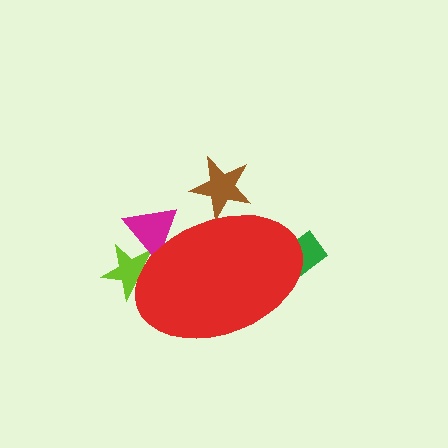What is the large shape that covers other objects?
A red ellipse.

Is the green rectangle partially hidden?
Yes, the green rectangle is partially hidden behind the red ellipse.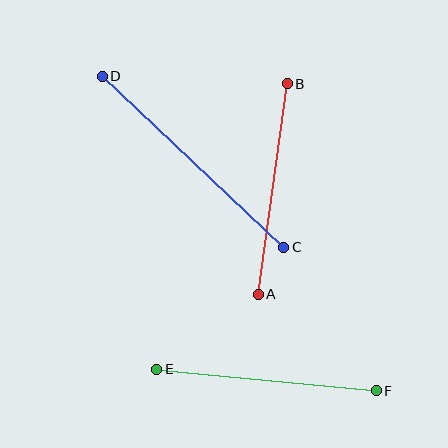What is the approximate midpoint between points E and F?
The midpoint is at approximately (267, 380) pixels.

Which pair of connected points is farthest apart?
Points C and D are farthest apart.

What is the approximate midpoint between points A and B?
The midpoint is at approximately (273, 189) pixels.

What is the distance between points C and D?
The distance is approximately 249 pixels.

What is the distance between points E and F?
The distance is approximately 220 pixels.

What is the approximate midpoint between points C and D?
The midpoint is at approximately (193, 162) pixels.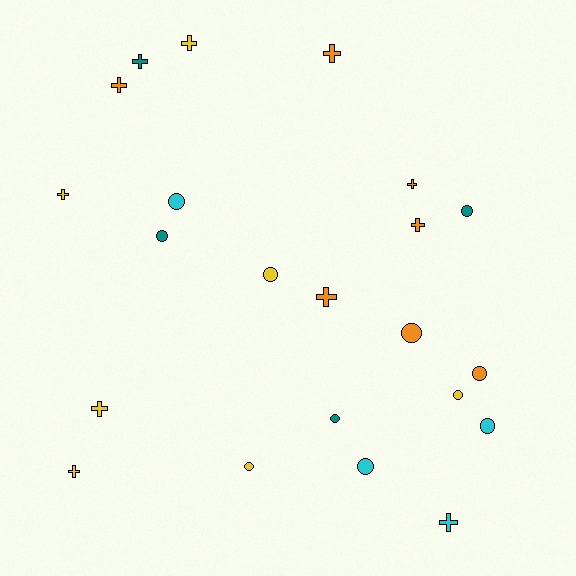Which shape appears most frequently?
Circle, with 11 objects.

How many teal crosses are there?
There is 1 teal cross.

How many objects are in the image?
There are 22 objects.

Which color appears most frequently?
Yellow, with 7 objects.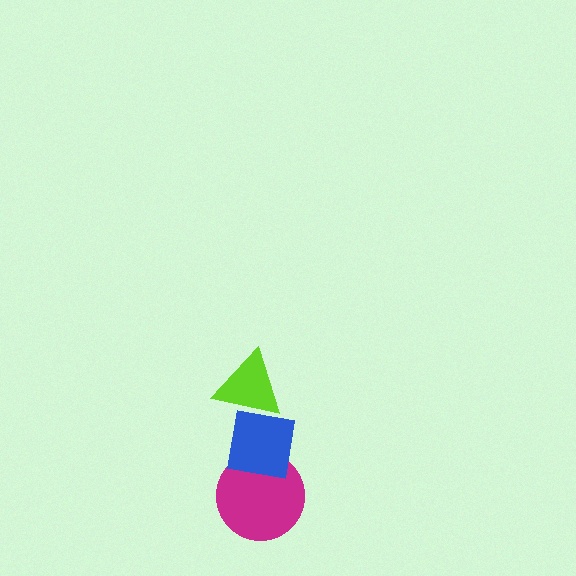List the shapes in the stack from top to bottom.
From top to bottom: the lime triangle, the blue square, the magenta circle.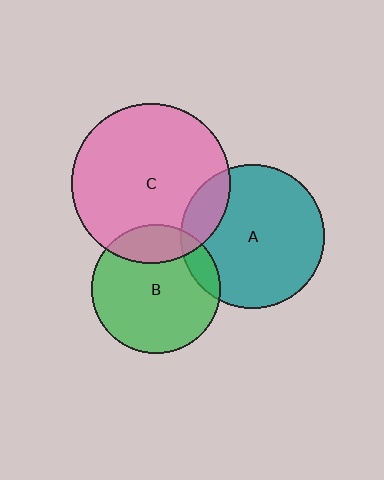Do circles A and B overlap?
Yes.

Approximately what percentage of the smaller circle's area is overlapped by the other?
Approximately 10%.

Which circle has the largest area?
Circle C (pink).